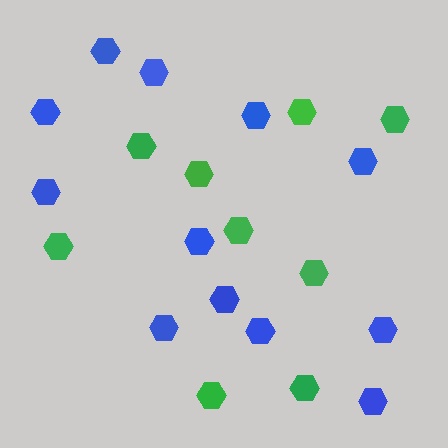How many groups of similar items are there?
There are 2 groups: one group of green hexagons (9) and one group of blue hexagons (12).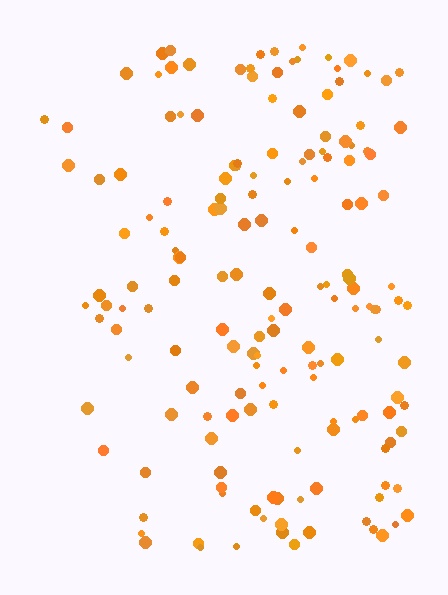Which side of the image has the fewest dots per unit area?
The left.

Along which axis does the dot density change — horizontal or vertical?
Horizontal.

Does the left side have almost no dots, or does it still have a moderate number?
Still a moderate number, just noticeably fewer than the right.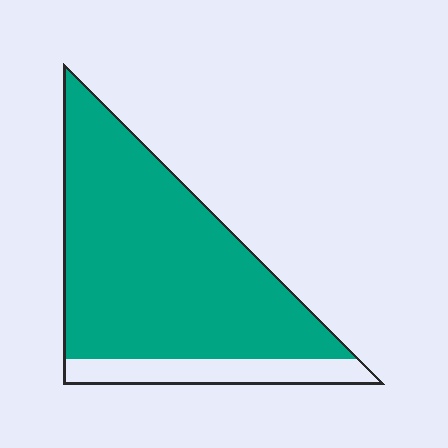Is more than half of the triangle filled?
Yes.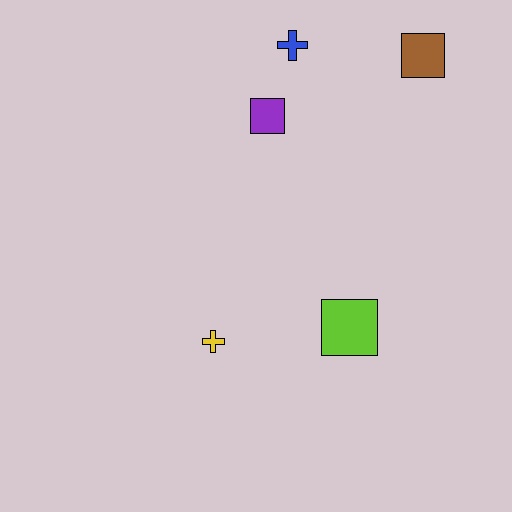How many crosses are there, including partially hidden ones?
There are 2 crosses.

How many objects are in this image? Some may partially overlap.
There are 5 objects.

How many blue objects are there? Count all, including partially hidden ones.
There is 1 blue object.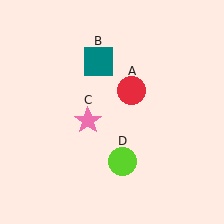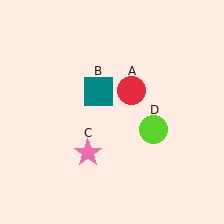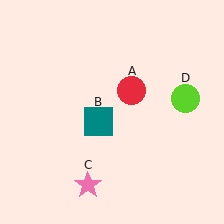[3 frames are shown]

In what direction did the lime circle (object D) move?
The lime circle (object D) moved up and to the right.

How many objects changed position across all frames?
3 objects changed position: teal square (object B), pink star (object C), lime circle (object D).